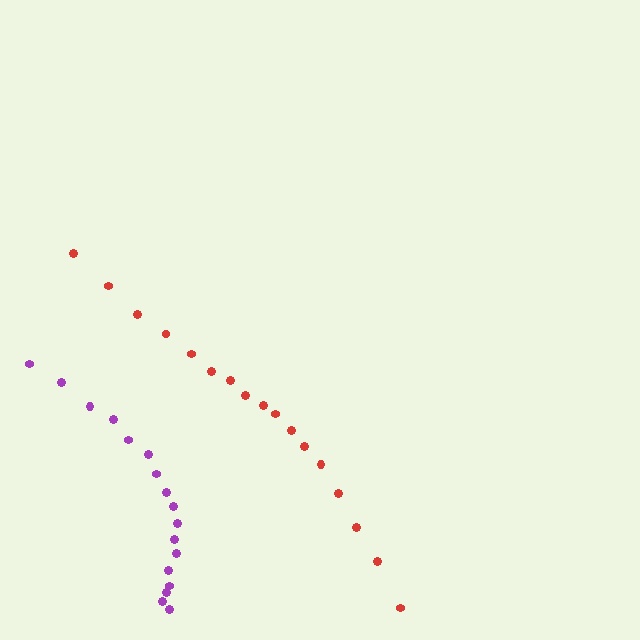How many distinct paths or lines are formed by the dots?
There are 2 distinct paths.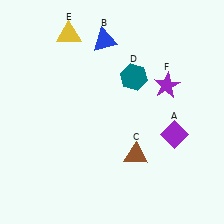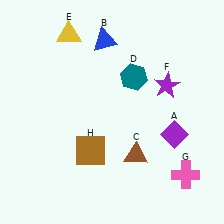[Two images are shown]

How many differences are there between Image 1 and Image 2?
There are 2 differences between the two images.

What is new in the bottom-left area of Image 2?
A brown square (H) was added in the bottom-left area of Image 2.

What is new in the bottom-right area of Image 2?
A pink cross (G) was added in the bottom-right area of Image 2.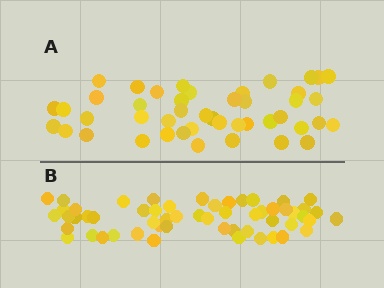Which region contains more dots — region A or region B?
Region B (the bottom region) has more dots.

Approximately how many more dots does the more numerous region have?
Region B has roughly 12 or so more dots than region A.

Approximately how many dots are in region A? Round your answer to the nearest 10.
About 40 dots. (The exact count is 45, which rounds to 40.)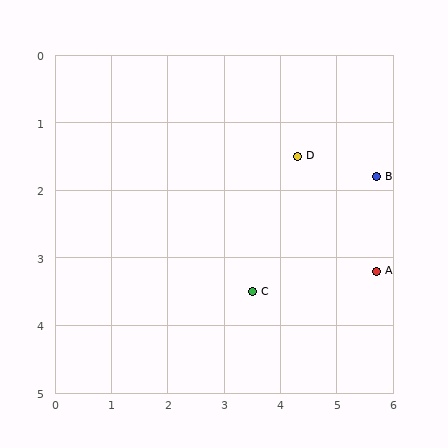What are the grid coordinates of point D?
Point D is at approximately (4.3, 1.5).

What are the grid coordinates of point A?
Point A is at approximately (5.7, 3.2).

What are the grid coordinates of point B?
Point B is at approximately (5.7, 1.8).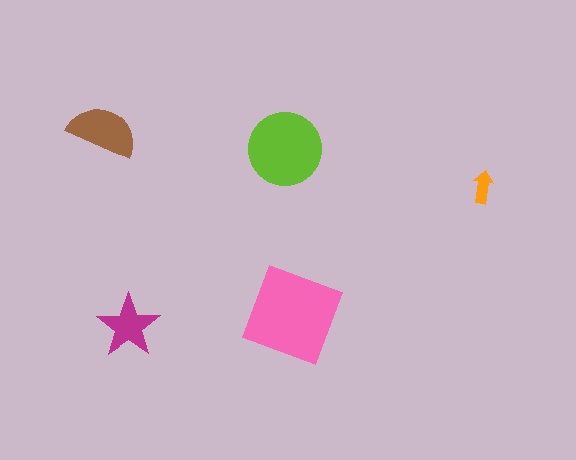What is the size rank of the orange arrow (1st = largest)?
5th.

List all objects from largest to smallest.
The pink diamond, the lime circle, the brown semicircle, the magenta star, the orange arrow.